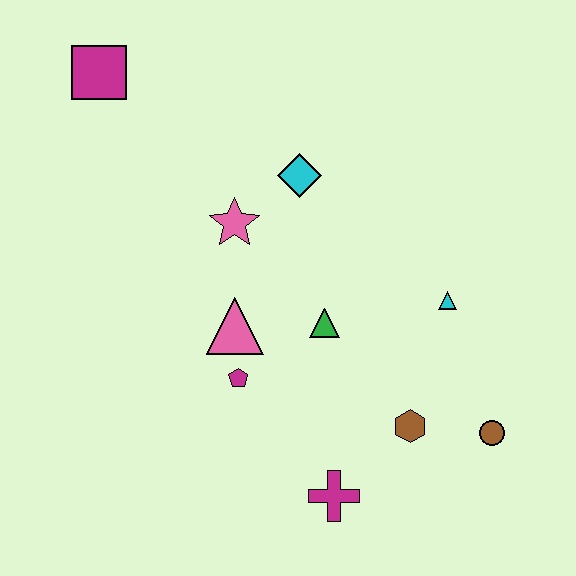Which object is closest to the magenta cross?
The brown hexagon is closest to the magenta cross.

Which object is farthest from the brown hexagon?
The magenta square is farthest from the brown hexagon.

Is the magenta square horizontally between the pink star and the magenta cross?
No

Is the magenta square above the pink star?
Yes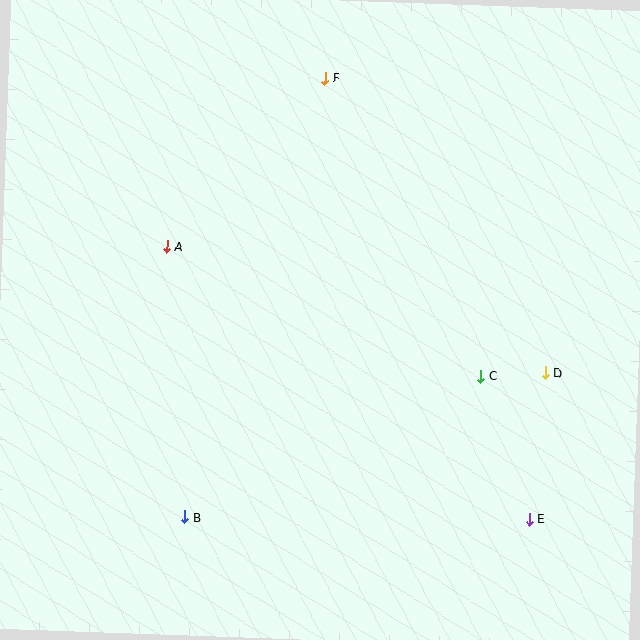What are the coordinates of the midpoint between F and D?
The midpoint between F and D is at (435, 225).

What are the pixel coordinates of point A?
Point A is at (167, 247).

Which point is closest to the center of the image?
Point A at (167, 247) is closest to the center.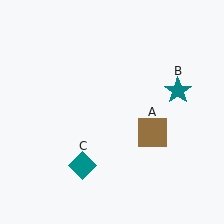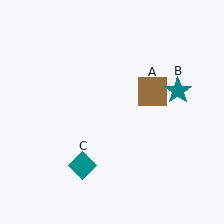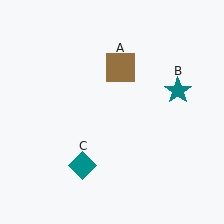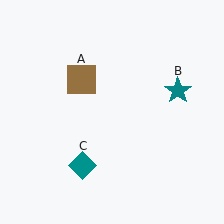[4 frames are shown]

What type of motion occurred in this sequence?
The brown square (object A) rotated counterclockwise around the center of the scene.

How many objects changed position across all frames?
1 object changed position: brown square (object A).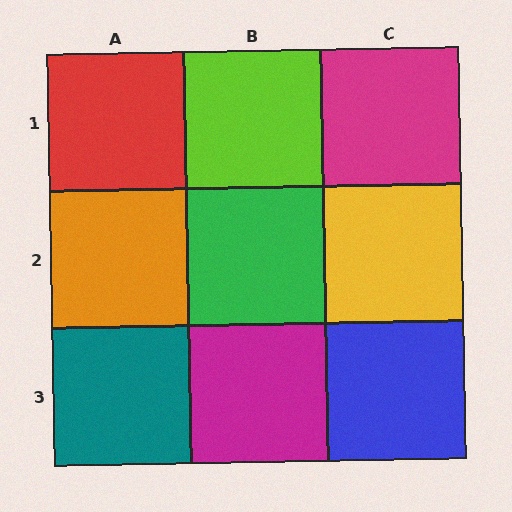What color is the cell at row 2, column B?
Green.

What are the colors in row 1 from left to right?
Red, lime, magenta.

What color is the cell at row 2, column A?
Orange.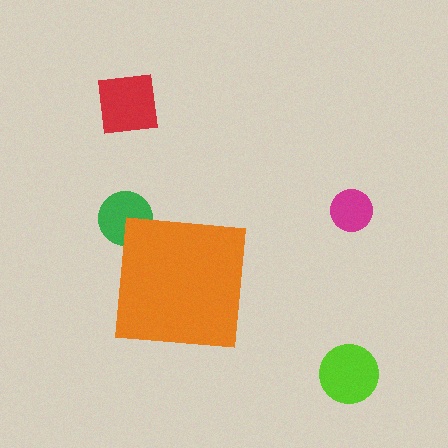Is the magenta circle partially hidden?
No, the magenta circle is fully visible.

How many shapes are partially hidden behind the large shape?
1 shape is partially hidden.